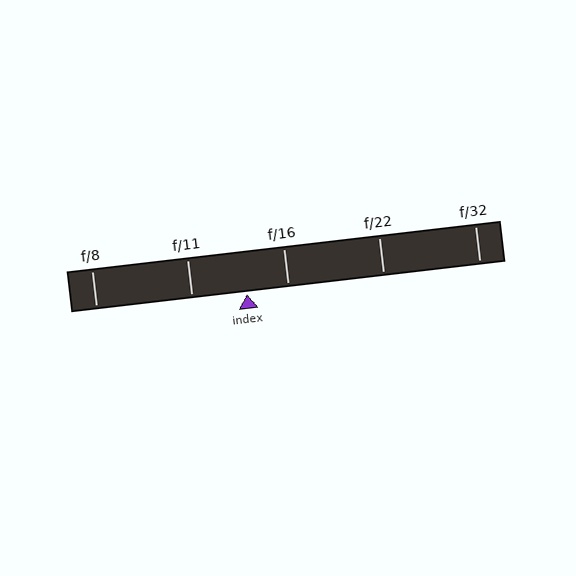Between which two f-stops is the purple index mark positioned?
The index mark is between f/11 and f/16.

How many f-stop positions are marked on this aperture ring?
There are 5 f-stop positions marked.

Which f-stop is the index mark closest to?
The index mark is closest to f/16.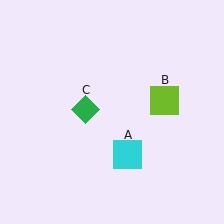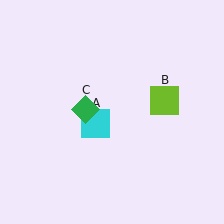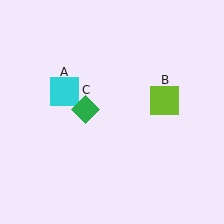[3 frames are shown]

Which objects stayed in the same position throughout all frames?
Lime square (object B) and green diamond (object C) remained stationary.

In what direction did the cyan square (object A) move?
The cyan square (object A) moved up and to the left.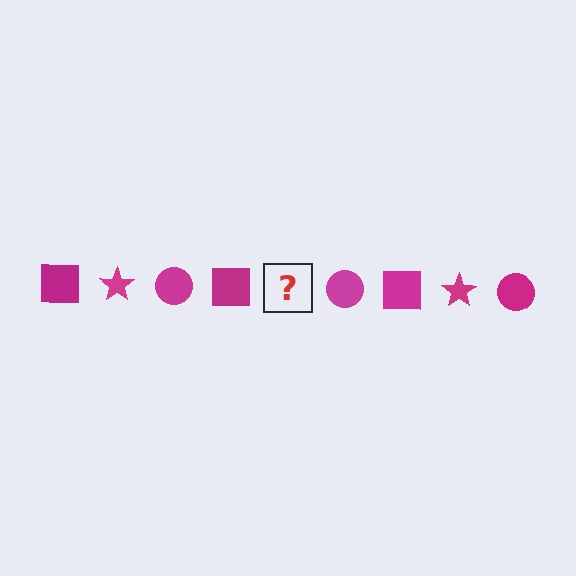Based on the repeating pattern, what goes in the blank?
The blank should be a magenta star.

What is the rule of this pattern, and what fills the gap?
The rule is that the pattern cycles through square, star, circle shapes in magenta. The gap should be filled with a magenta star.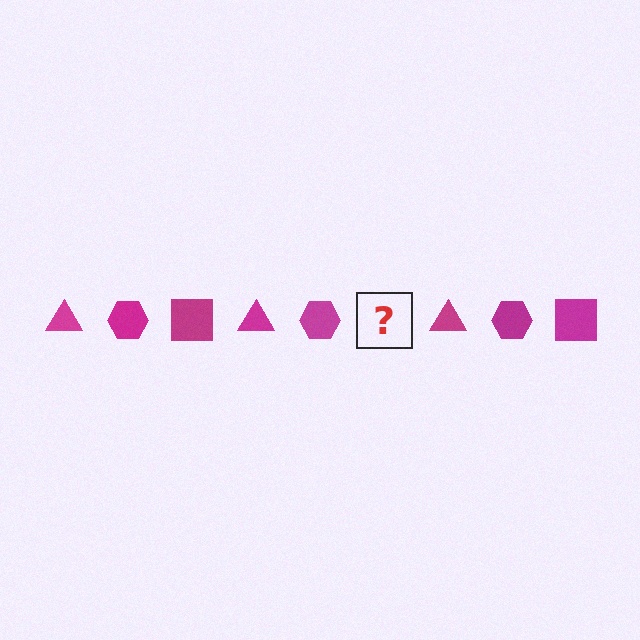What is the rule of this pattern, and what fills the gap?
The rule is that the pattern cycles through triangle, hexagon, square shapes in magenta. The gap should be filled with a magenta square.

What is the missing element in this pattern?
The missing element is a magenta square.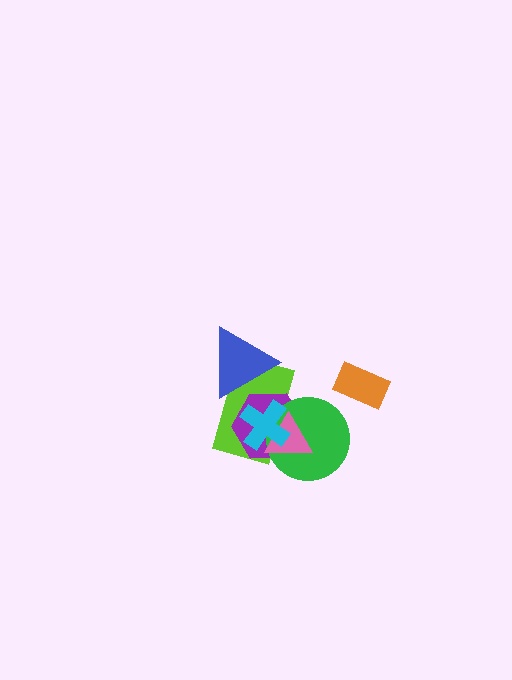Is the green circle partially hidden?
Yes, it is partially covered by another shape.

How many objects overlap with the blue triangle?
2 objects overlap with the blue triangle.